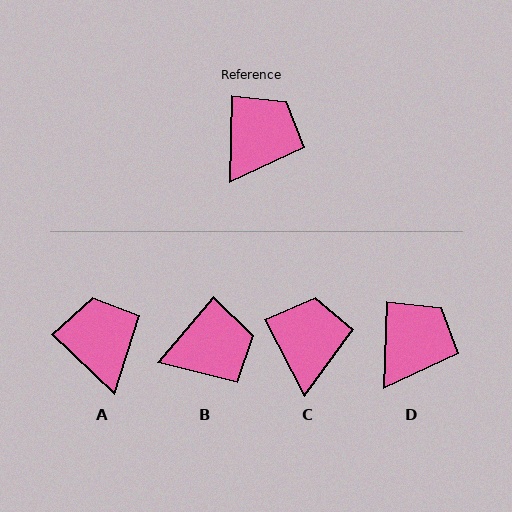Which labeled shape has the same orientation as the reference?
D.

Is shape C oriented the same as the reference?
No, it is off by about 29 degrees.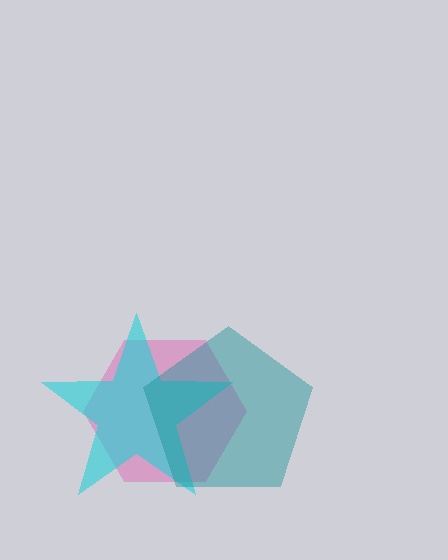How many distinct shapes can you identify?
There are 3 distinct shapes: a pink hexagon, a cyan star, a teal pentagon.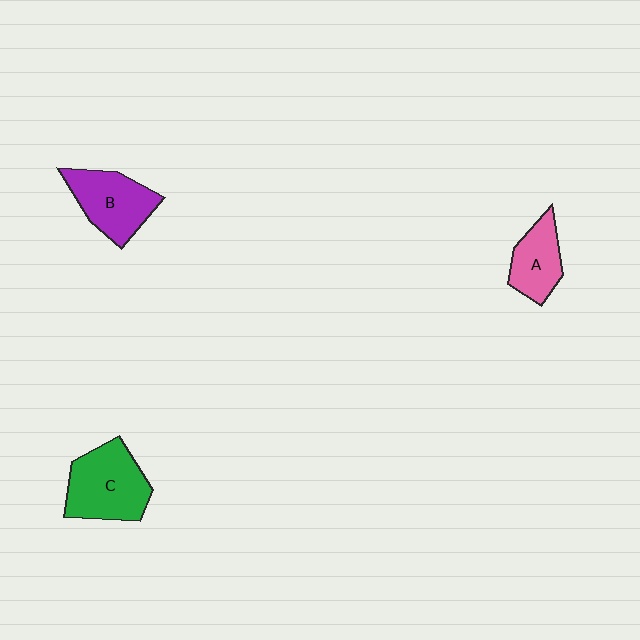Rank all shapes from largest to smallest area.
From largest to smallest: C (green), B (purple), A (pink).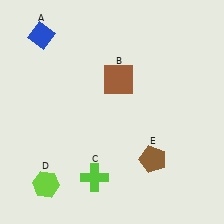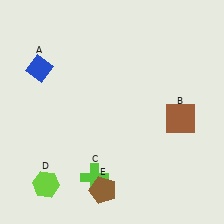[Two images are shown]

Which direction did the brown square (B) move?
The brown square (B) moved right.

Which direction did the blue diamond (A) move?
The blue diamond (A) moved down.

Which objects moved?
The objects that moved are: the blue diamond (A), the brown square (B), the brown pentagon (E).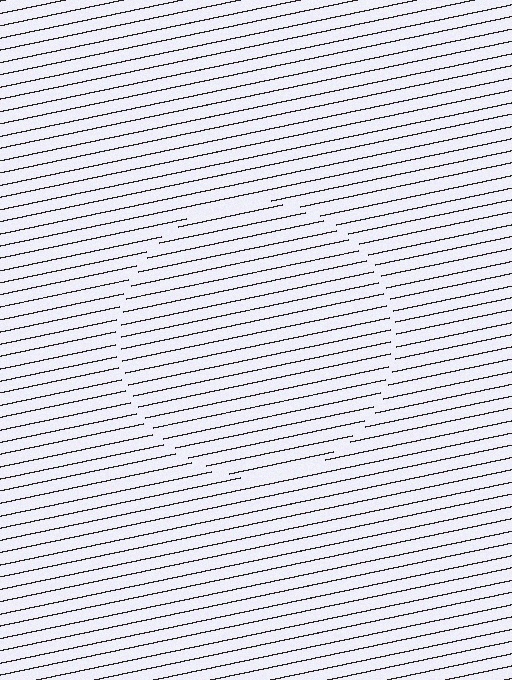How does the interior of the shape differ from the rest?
The interior of the shape contains the same grating, shifted by half a period — the contour is defined by the phase discontinuity where line-ends from the inner and outer gratings abut.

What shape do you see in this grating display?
An illusory circle. The interior of the shape contains the same grating, shifted by half a period — the contour is defined by the phase discontinuity where line-ends from the inner and outer gratings abut.